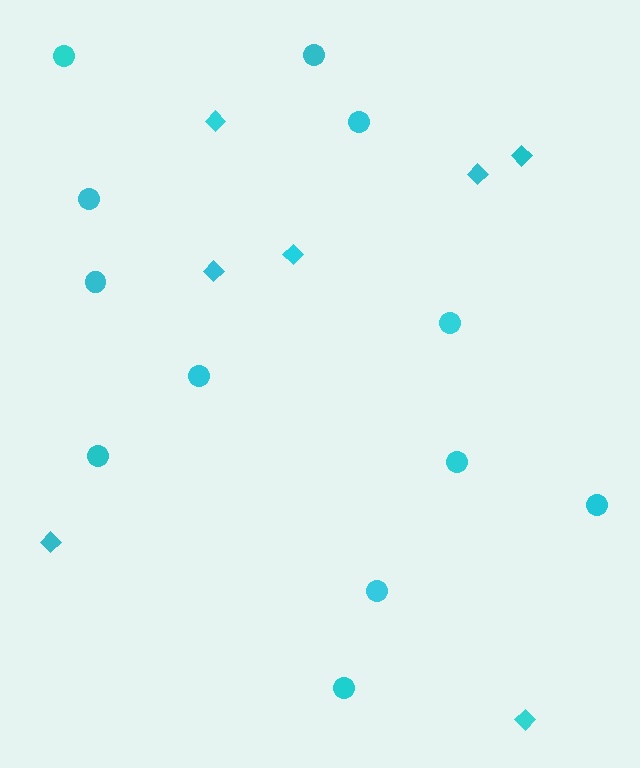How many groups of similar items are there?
There are 2 groups: one group of circles (12) and one group of diamonds (7).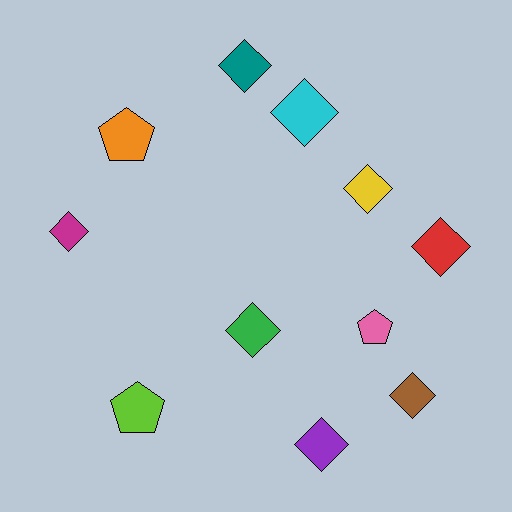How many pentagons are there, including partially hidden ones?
There are 3 pentagons.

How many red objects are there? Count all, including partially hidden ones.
There is 1 red object.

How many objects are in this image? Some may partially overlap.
There are 11 objects.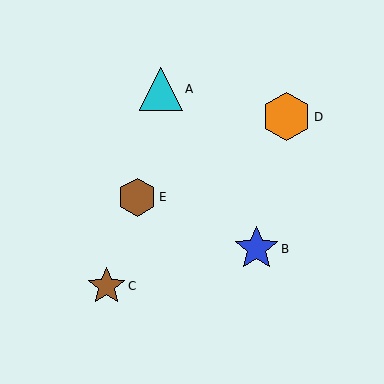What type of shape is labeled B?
Shape B is a blue star.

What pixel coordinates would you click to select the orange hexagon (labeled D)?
Click at (287, 117) to select the orange hexagon D.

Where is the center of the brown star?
The center of the brown star is at (106, 286).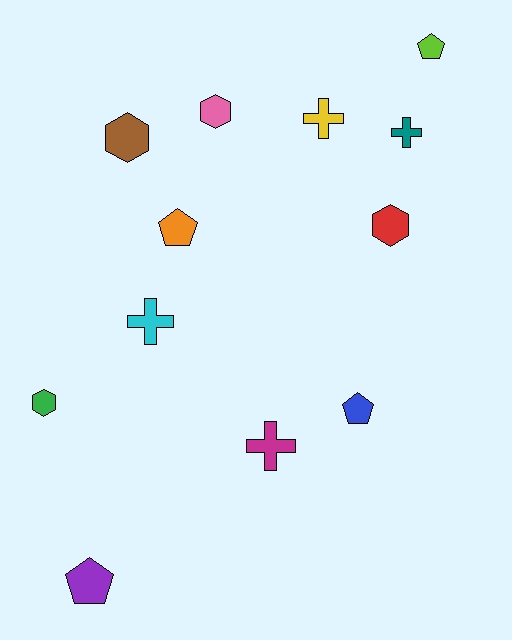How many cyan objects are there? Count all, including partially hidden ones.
There is 1 cyan object.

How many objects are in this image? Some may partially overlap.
There are 12 objects.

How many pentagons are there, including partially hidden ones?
There are 4 pentagons.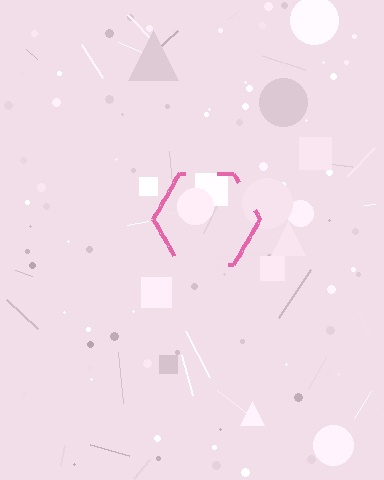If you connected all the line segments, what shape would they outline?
They would outline a hexagon.